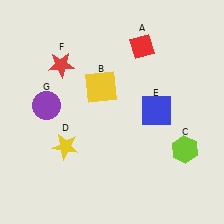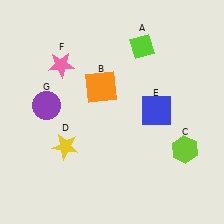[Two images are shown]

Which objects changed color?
A changed from red to lime. B changed from yellow to orange. F changed from red to pink.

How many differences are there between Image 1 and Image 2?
There are 3 differences between the two images.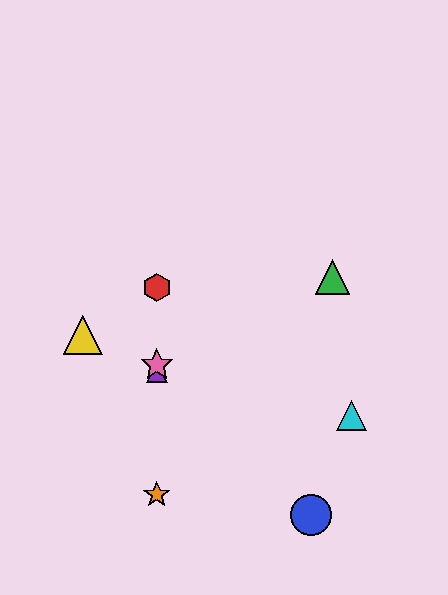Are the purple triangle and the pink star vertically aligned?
Yes, both are at x≈157.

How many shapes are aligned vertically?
4 shapes (the red hexagon, the purple triangle, the orange star, the pink star) are aligned vertically.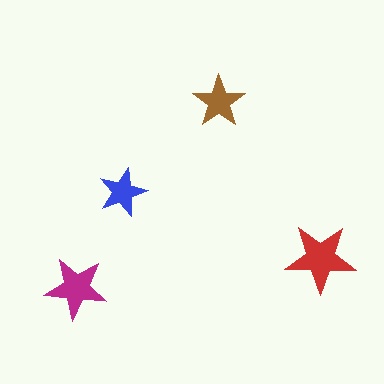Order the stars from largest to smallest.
the red one, the magenta one, the brown one, the blue one.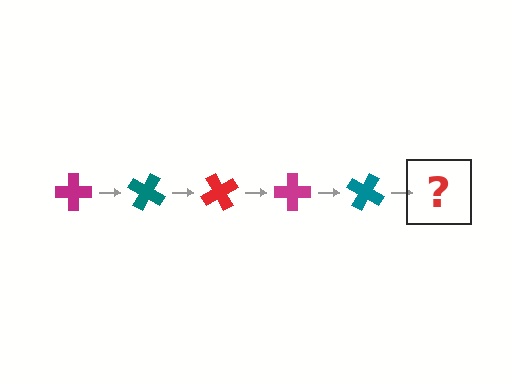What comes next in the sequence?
The next element should be a red cross, rotated 150 degrees from the start.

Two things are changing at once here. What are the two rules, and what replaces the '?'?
The two rules are that it rotates 30 degrees each step and the color cycles through magenta, teal, and red. The '?' should be a red cross, rotated 150 degrees from the start.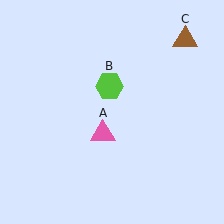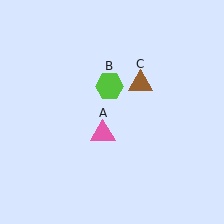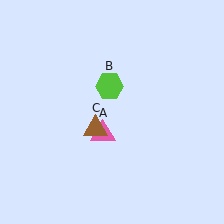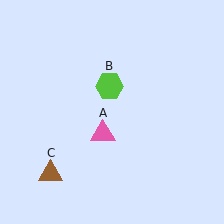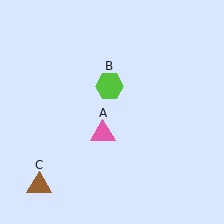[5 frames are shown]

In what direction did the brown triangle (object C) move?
The brown triangle (object C) moved down and to the left.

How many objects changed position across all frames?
1 object changed position: brown triangle (object C).